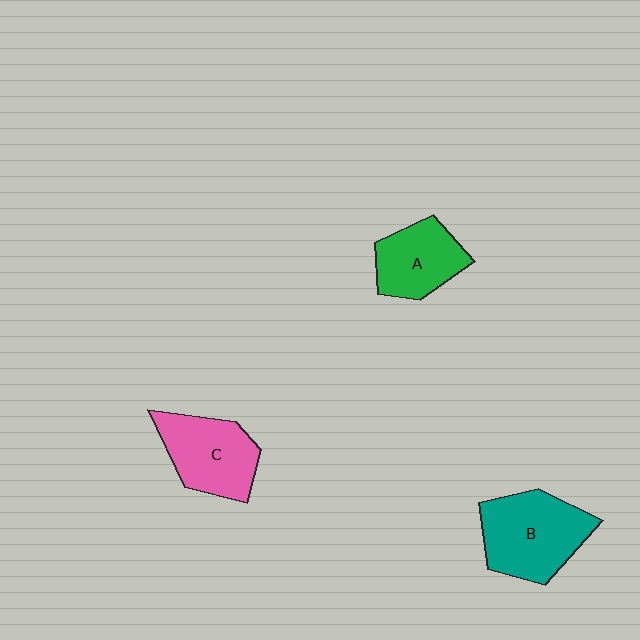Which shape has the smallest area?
Shape A (green).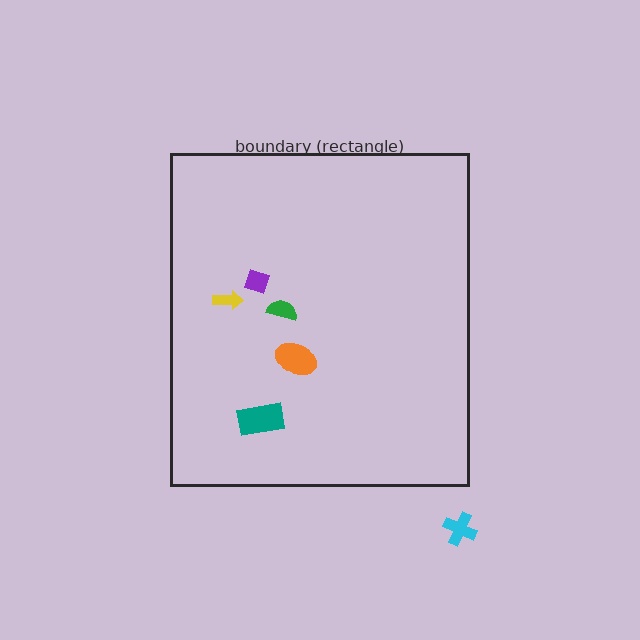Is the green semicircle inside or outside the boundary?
Inside.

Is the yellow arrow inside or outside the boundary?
Inside.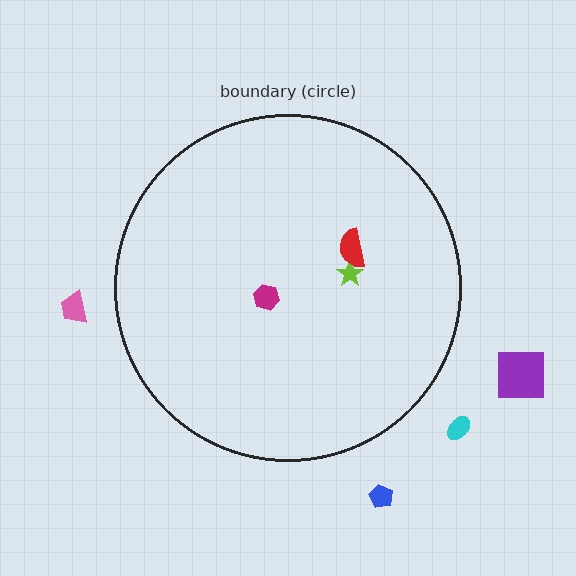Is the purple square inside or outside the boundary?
Outside.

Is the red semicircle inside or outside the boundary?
Inside.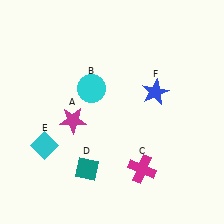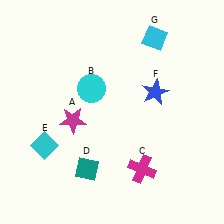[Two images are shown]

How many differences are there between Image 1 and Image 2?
There is 1 difference between the two images.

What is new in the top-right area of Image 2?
A cyan diamond (G) was added in the top-right area of Image 2.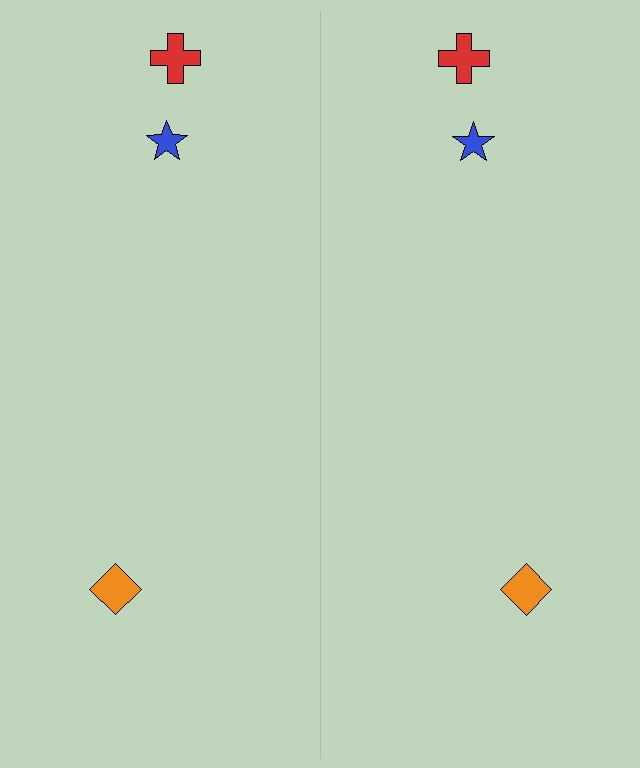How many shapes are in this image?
There are 6 shapes in this image.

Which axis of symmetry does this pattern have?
The pattern has a vertical axis of symmetry running through the center of the image.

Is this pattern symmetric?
Yes, this pattern has bilateral (reflection) symmetry.